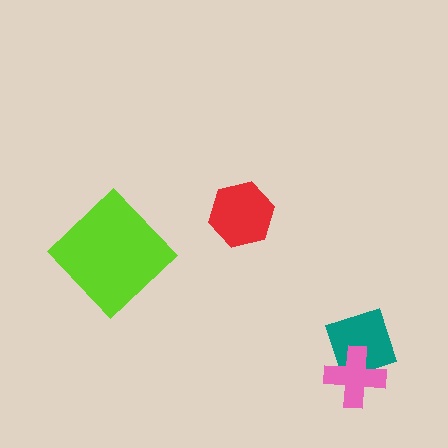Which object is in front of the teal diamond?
The pink cross is in front of the teal diamond.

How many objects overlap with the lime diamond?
0 objects overlap with the lime diamond.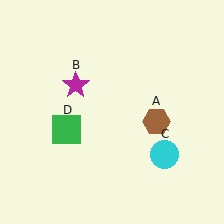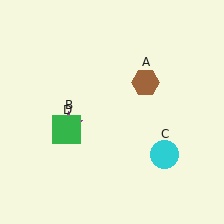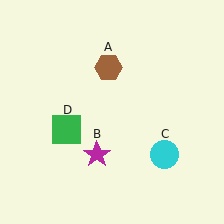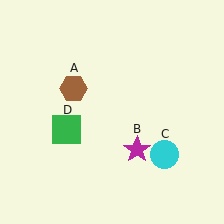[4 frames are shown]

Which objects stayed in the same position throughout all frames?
Cyan circle (object C) and green square (object D) remained stationary.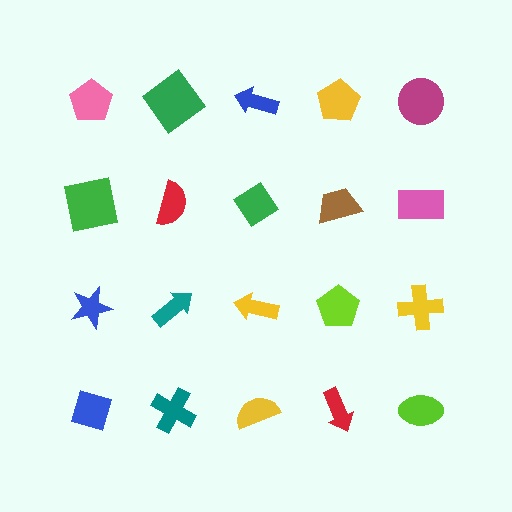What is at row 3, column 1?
A blue star.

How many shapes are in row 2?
5 shapes.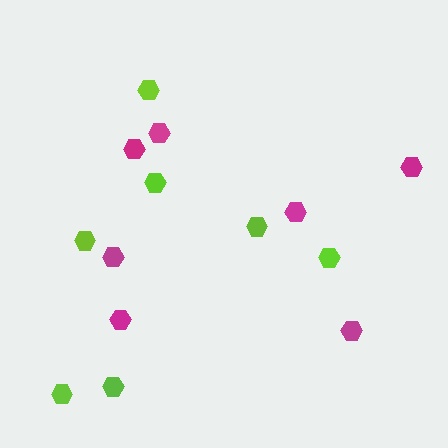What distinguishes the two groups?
There are 2 groups: one group of magenta hexagons (7) and one group of lime hexagons (7).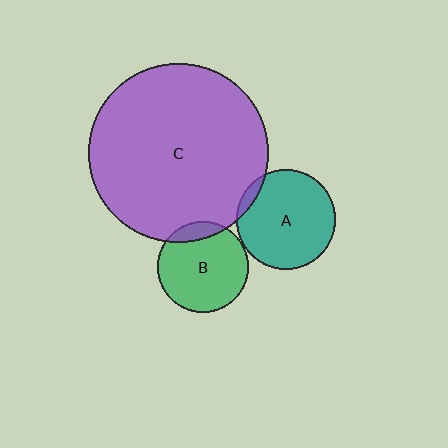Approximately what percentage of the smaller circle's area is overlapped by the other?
Approximately 15%.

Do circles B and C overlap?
Yes.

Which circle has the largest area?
Circle C (purple).